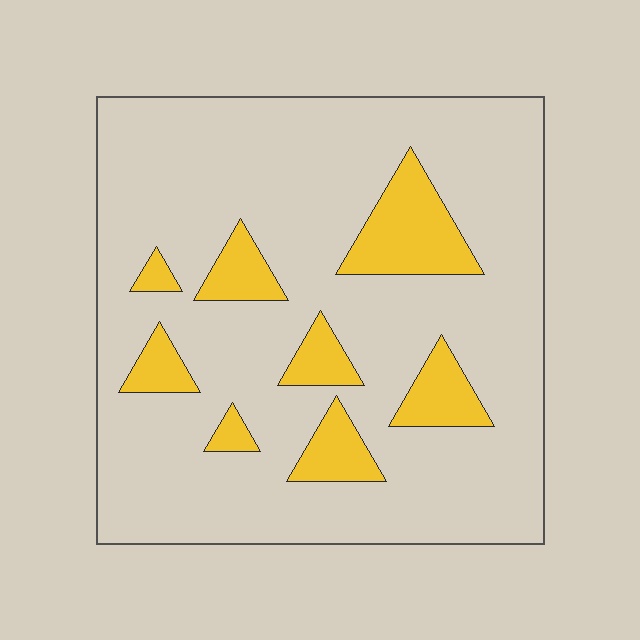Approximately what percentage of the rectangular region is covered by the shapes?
Approximately 15%.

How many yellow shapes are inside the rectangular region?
8.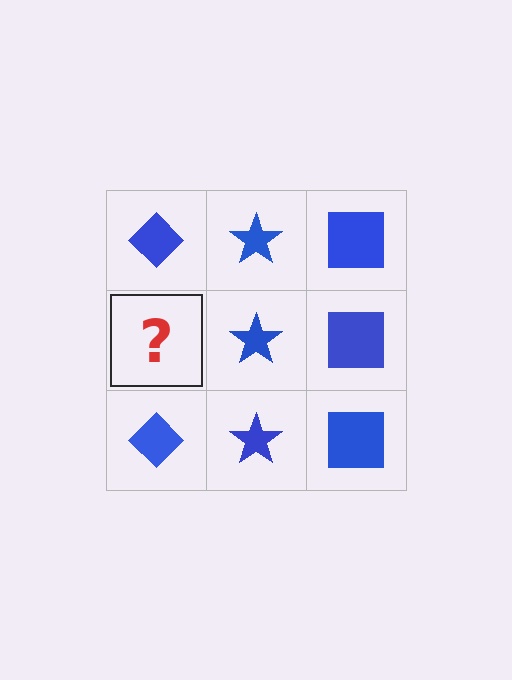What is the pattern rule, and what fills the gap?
The rule is that each column has a consistent shape. The gap should be filled with a blue diamond.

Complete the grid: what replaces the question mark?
The question mark should be replaced with a blue diamond.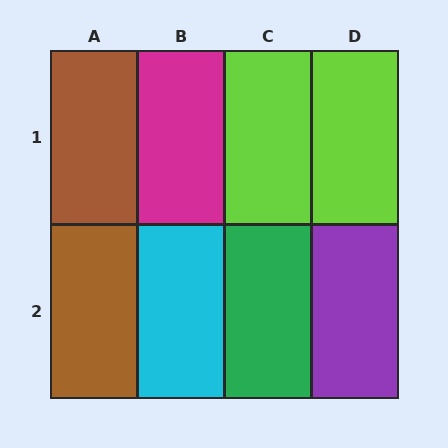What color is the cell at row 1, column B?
Magenta.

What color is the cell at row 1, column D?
Lime.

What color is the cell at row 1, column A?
Brown.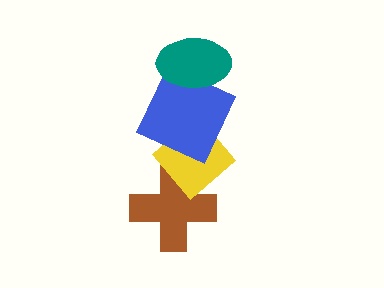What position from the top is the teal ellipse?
The teal ellipse is 1st from the top.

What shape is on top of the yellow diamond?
The blue square is on top of the yellow diamond.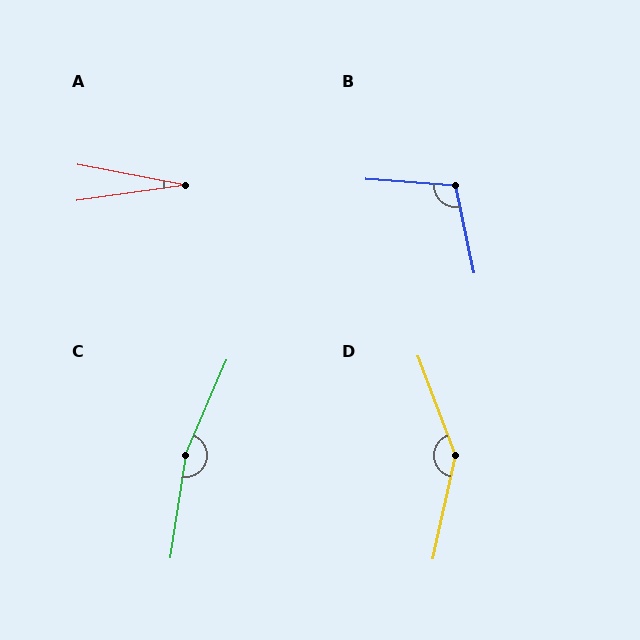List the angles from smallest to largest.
A (19°), B (106°), D (147°), C (165°).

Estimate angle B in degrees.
Approximately 106 degrees.